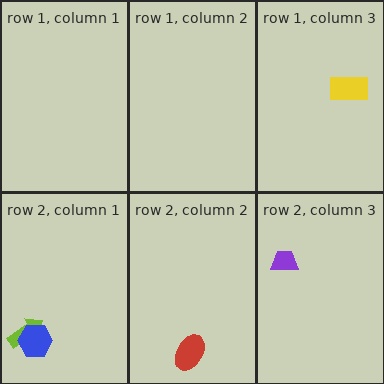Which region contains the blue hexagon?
The row 2, column 1 region.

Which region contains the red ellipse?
The row 2, column 2 region.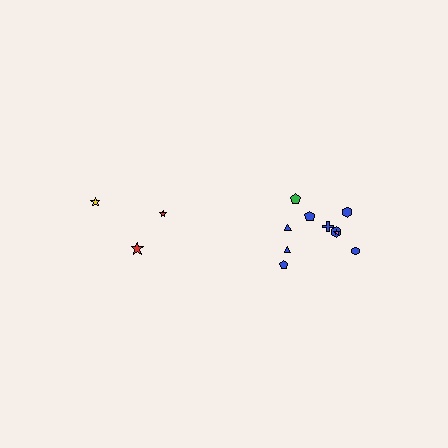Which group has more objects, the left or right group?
The right group.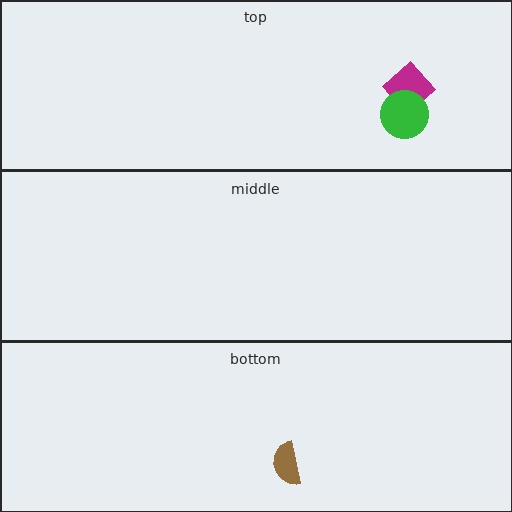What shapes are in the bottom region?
The brown semicircle.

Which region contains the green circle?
The top region.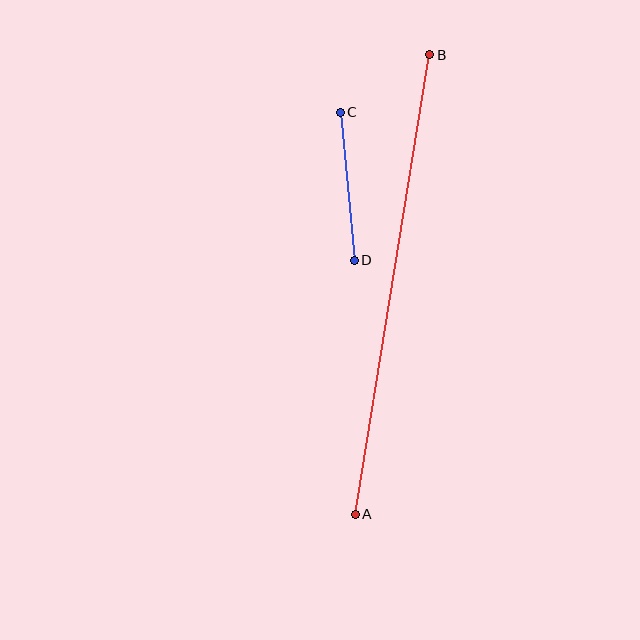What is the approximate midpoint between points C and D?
The midpoint is at approximately (347, 186) pixels.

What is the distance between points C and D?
The distance is approximately 149 pixels.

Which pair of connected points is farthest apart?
Points A and B are farthest apart.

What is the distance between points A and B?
The distance is approximately 466 pixels.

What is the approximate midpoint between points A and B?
The midpoint is at approximately (393, 285) pixels.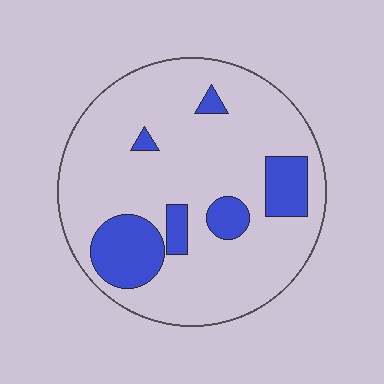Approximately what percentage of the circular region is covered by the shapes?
Approximately 20%.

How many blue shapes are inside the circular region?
6.